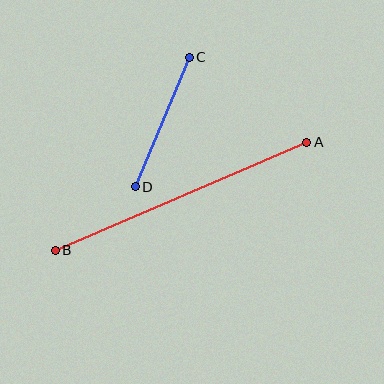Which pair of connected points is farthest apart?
Points A and B are farthest apart.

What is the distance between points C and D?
The distance is approximately 140 pixels.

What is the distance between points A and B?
The distance is approximately 273 pixels.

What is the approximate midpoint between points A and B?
The midpoint is at approximately (181, 196) pixels.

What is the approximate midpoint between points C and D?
The midpoint is at approximately (162, 122) pixels.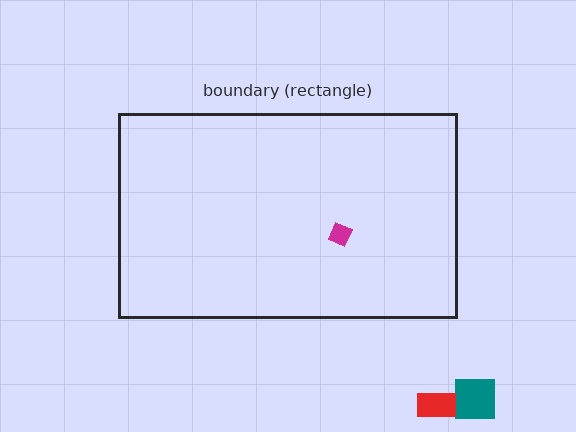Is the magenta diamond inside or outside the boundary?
Inside.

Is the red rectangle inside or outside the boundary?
Outside.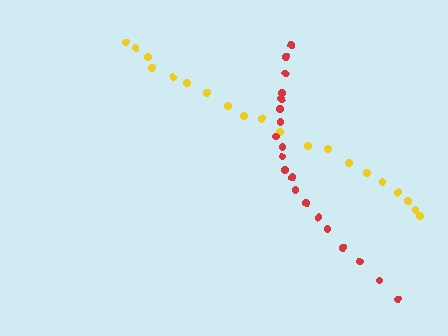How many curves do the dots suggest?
There are 2 distinct paths.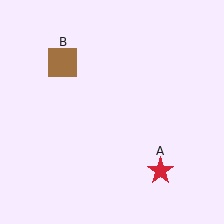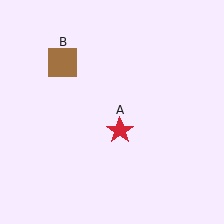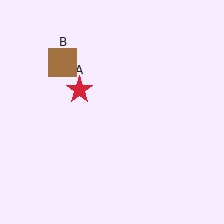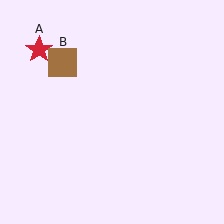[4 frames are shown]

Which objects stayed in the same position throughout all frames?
Brown square (object B) remained stationary.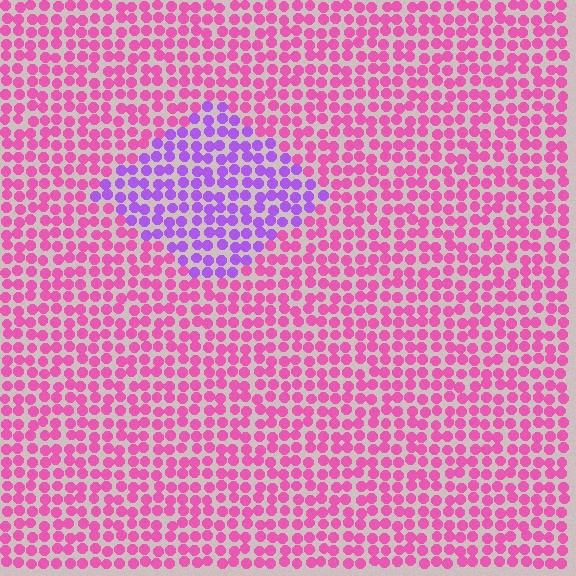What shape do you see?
I see a diamond.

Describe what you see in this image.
The image is filled with small pink elements in a uniform arrangement. A diamond-shaped region is visible where the elements are tinted to a slightly different hue, forming a subtle color boundary.